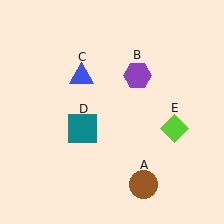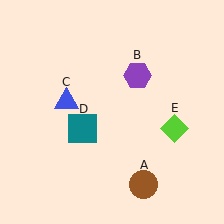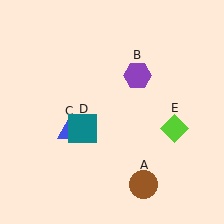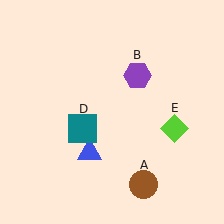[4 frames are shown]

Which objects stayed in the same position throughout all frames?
Brown circle (object A) and purple hexagon (object B) and teal square (object D) and lime diamond (object E) remained stationary.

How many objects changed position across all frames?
1 object changed position: blue triangle (object C).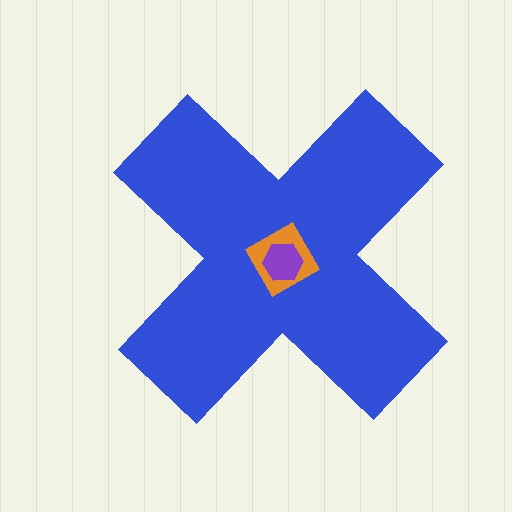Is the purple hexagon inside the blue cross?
Yes.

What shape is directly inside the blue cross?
The orange square.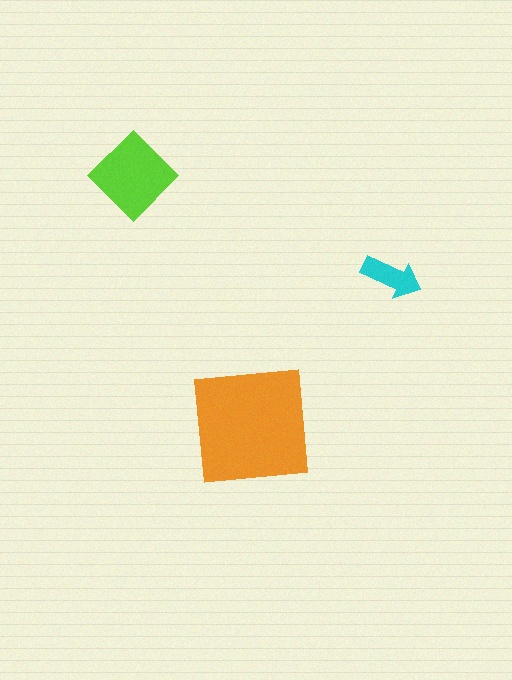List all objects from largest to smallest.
The orange square, the lime diamond, the cyan arrow.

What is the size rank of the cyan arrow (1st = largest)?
3rd.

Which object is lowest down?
The orange square is bottommost.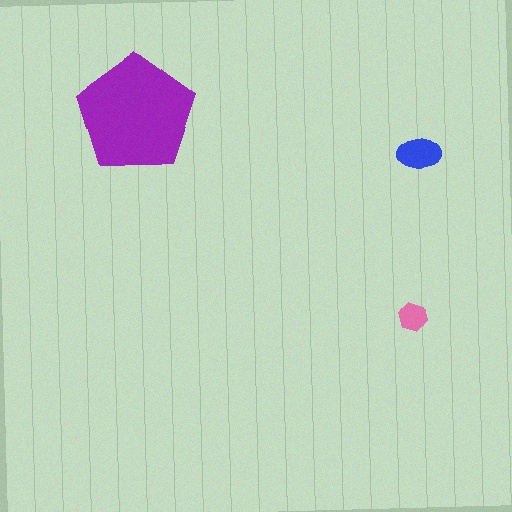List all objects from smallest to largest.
The pink hexagon, the blue ellipse, the purple pentagon.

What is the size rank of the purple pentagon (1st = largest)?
1st.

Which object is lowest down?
The pink hexagon is bottommost.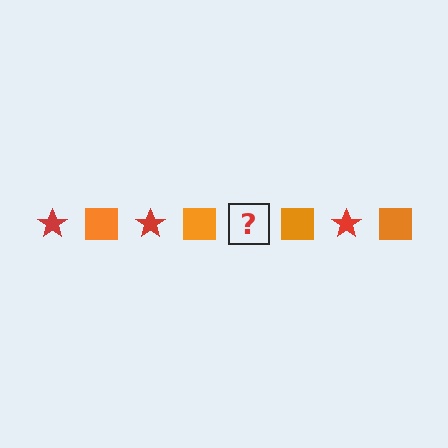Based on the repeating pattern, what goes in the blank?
The blank should be a red star.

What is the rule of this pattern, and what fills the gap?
The rule is that the pattern alternates between red star and orange square. The gap should be filled with a red star.